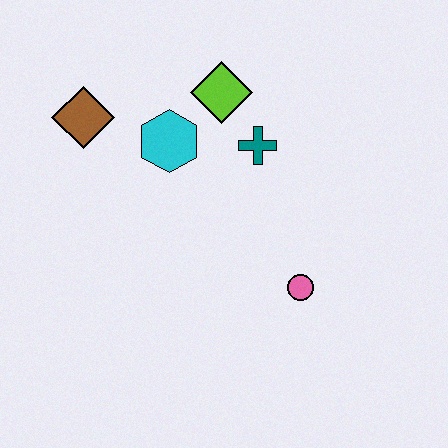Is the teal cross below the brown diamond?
Yes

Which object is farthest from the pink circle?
The brown diamond is farthest from the pink circle.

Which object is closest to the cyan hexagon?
The lime diamond is closest to the cyan hexagon.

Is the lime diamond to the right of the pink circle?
No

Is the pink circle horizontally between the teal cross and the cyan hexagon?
No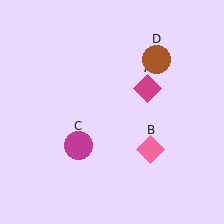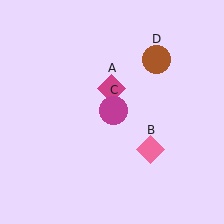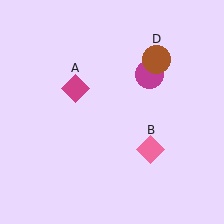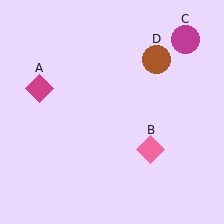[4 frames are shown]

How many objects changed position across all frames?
2 objects changed position: magenta diamond (object A), magenta circle (object C).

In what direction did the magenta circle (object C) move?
The magenta circle (object C) moved up and to the right.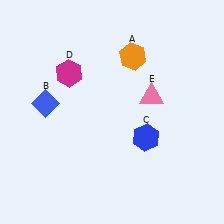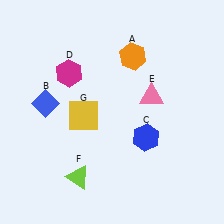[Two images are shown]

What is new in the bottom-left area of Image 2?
A lime triangle (F) was added in the bottom-left area of Image 2.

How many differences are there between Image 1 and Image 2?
There are 2 differences between the two images.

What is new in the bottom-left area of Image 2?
A yellow square (G) was added in the bottom-left area of Image 2.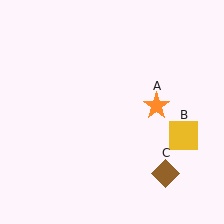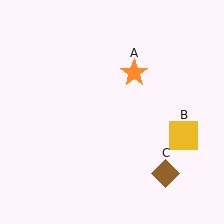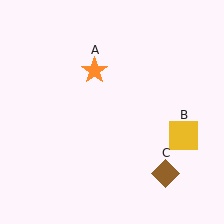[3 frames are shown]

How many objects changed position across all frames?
1 object changed position: orange star (object A).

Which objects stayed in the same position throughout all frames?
Yellow square (object B) and brown diamond (object C) remained stationary.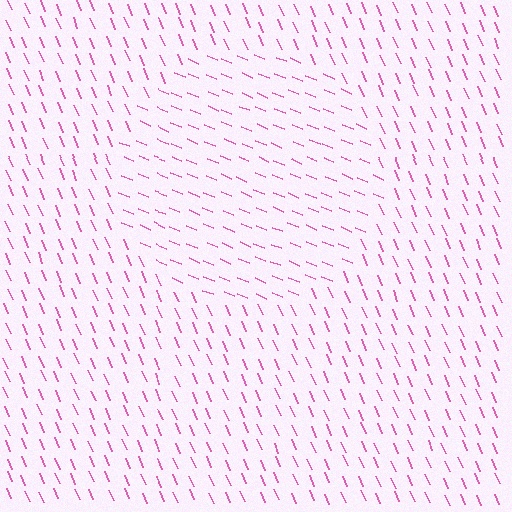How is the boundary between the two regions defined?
The boundary is defined purely by a change in line orientation (approximately 45 degrees difference). All lines are the same color and thickness.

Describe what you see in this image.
The image is filled with small pink line segments. A circle region in the image has lines oriented differently from the surrounding lines, creating a visible texture boundary.